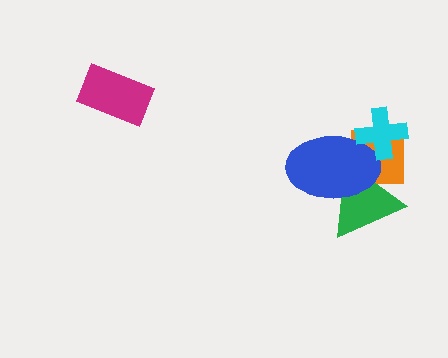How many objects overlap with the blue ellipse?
3 objects overlap with the blue ellipse.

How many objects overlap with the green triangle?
2 objects overlap with the green triangle.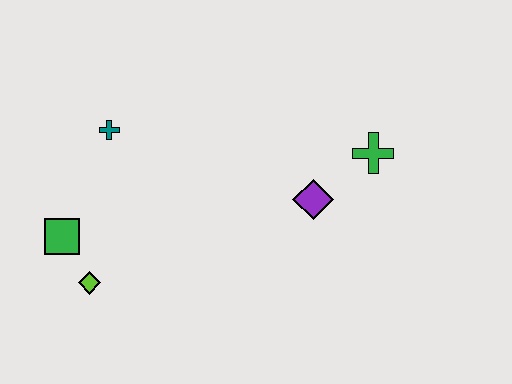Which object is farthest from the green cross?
The green square is farthest from the green cross.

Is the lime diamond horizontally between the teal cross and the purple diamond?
No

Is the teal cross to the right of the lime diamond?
Yes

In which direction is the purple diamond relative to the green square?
The purple diamond is to the right of the green square.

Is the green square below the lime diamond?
No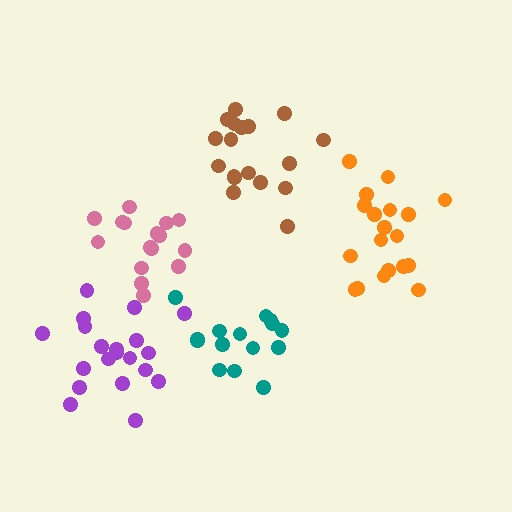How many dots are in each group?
Group 1: 15 dots, Group 2: 19 dots, Group 3: 16 dots, Group 4: 18 dots, Group 5: 20 dots (88 total).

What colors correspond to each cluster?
The clusters are colored: teal, orange, pink, brown, purple.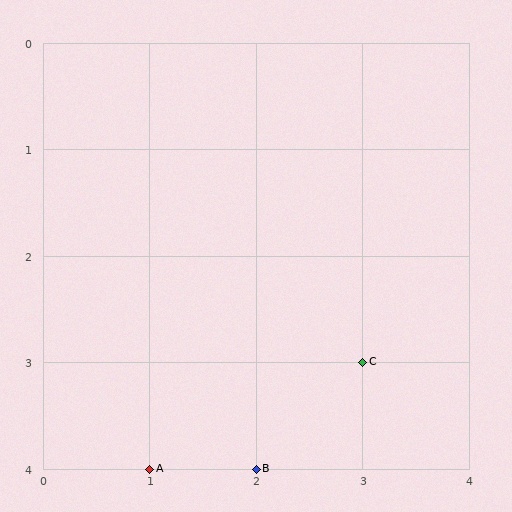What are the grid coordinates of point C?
Point C is at grid coordinates (3, 3).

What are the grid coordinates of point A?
Point A is at grid coordinates (1, 4).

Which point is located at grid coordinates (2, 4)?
Point B is at (2, 4).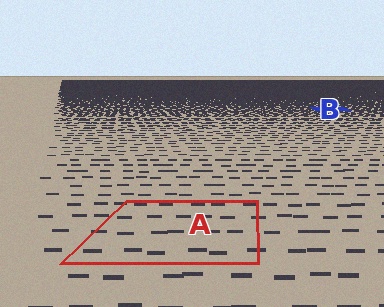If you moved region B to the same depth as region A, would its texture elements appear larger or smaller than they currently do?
They would appear larger. At a closer depth, the same texture elements are projected at a bigger on-screen size.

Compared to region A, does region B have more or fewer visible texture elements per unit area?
Region B has more texture elements per unit area — they are packed more densely because it is farther away.